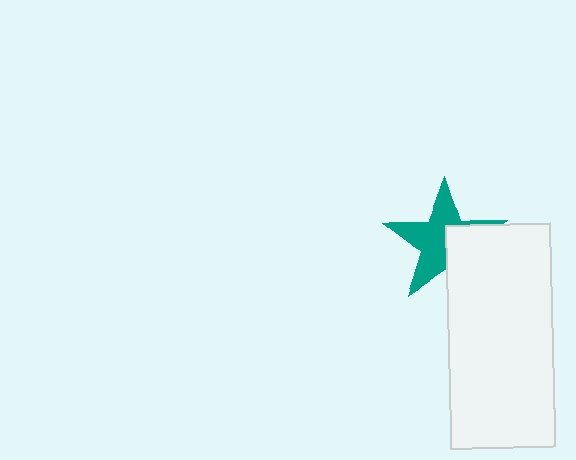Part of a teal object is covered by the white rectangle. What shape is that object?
It is a star.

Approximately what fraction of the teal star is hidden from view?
Roughly 38% of the teal star is hidden behind the white rectangle.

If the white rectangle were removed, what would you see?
You would see the complete teal star.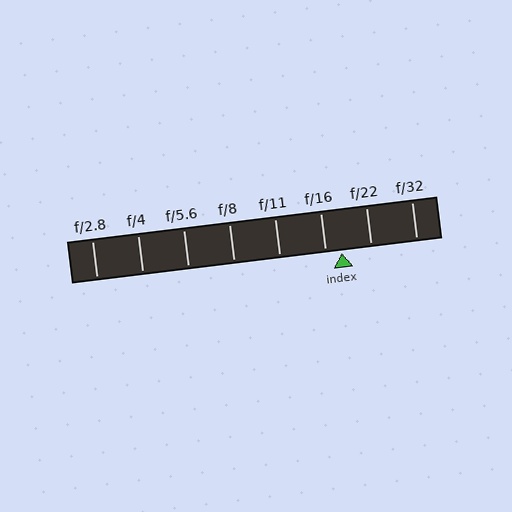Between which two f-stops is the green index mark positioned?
The index mark is between f/16 and f/22.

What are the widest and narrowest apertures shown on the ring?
The widest aperture shown is f/2.8 and the narrowest is f/32.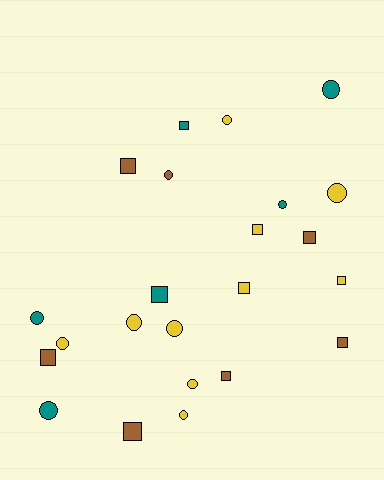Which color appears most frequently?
Yellow, with 10 objects.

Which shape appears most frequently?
Circle, with 12 objects.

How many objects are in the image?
There are 23 objects.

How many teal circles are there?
There are 4 teal circles.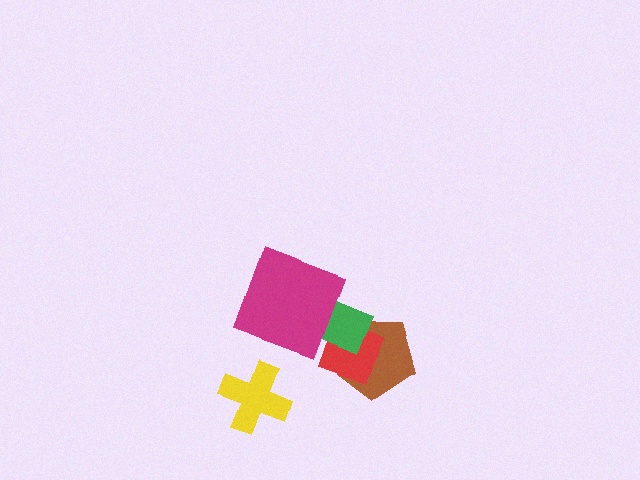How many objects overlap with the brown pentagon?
2 objects overlap with the brown pentagon.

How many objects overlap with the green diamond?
3 objects overlap with the green diamond.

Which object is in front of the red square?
The green diamond is in front of the red square.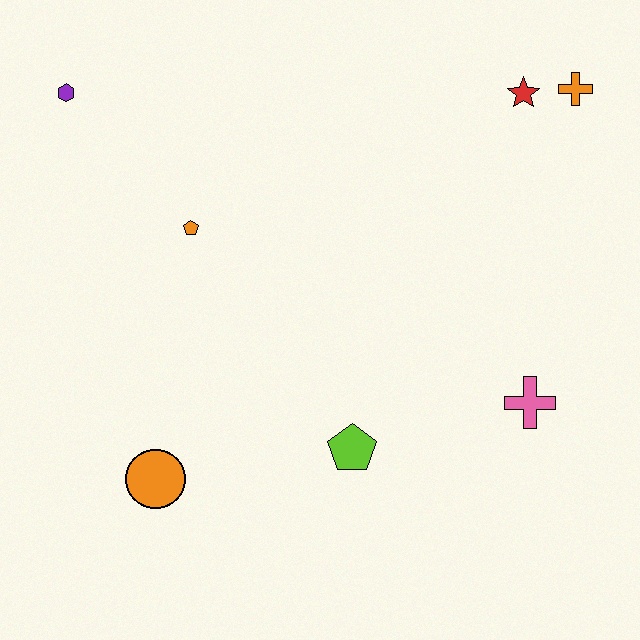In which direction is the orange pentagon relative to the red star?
The orange pentagon is to the left of the red star.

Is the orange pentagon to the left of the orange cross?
Yes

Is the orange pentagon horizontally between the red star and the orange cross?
No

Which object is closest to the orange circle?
The lime pentagon is closest to the orange circle.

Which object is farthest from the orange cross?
The orange circle is farthest from the orange cross.